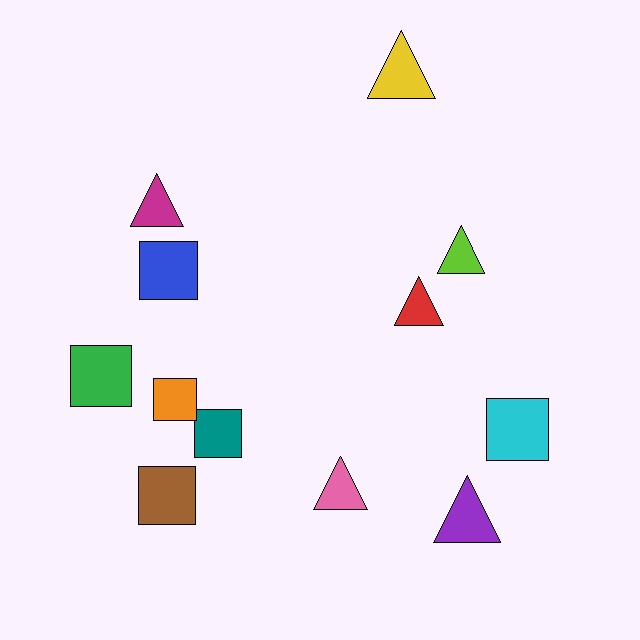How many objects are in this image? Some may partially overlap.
There are 12 objects.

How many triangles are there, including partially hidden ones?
There are 6 triangles.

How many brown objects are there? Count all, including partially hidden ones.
There is 1 brown object.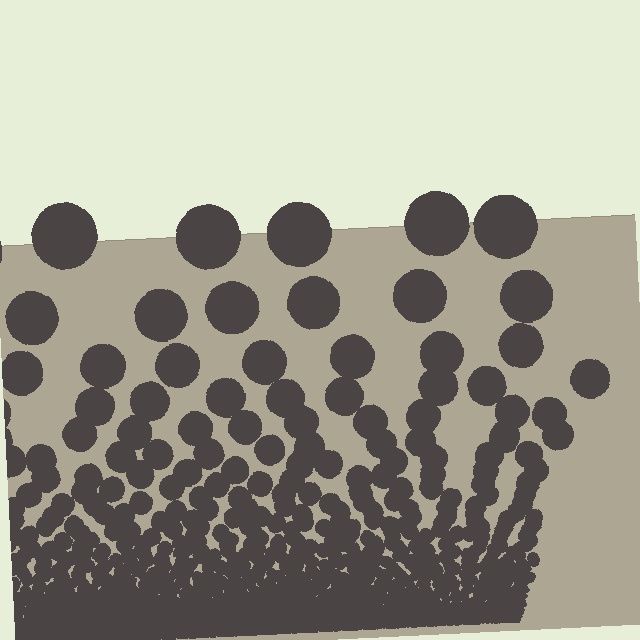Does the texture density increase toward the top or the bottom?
Density increases toward the bottom.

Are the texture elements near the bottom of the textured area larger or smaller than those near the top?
Smaller. The gradient is inverted — elements near the bottom are smaller and denser.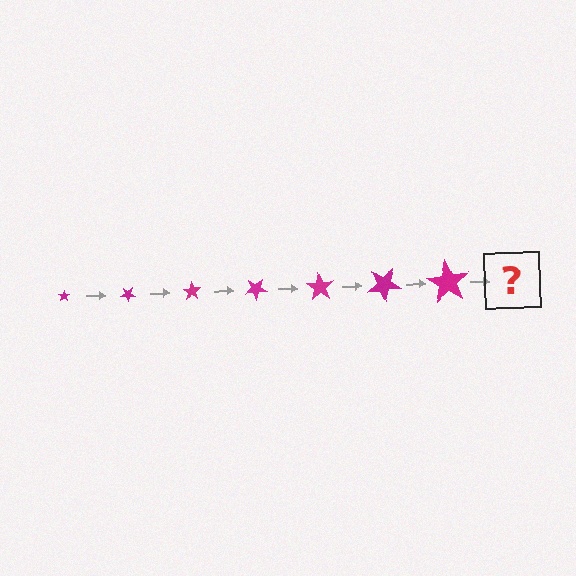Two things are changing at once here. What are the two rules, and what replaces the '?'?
The two rules are that the star grows larger each step and it rotates 35 degrees each step. The '?' should be a star, larger than the previous one and rotated 245 degrees from the start.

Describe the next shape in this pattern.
It should be a star, larger than the previous one and rotated 245 degrees from the start.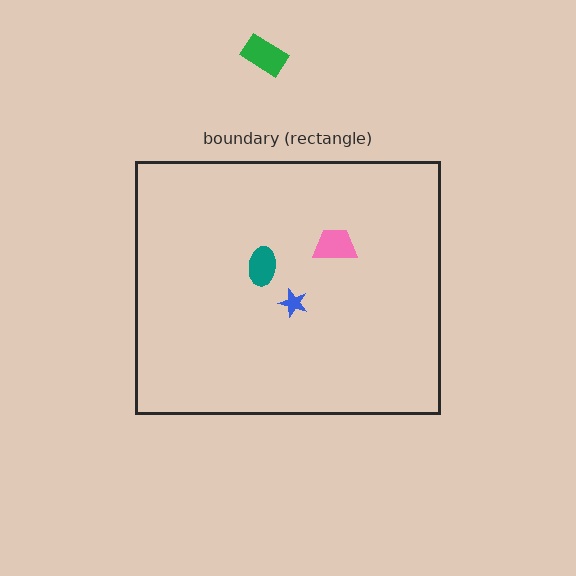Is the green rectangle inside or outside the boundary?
Outside.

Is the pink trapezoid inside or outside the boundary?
Inside.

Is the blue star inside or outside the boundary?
Inside.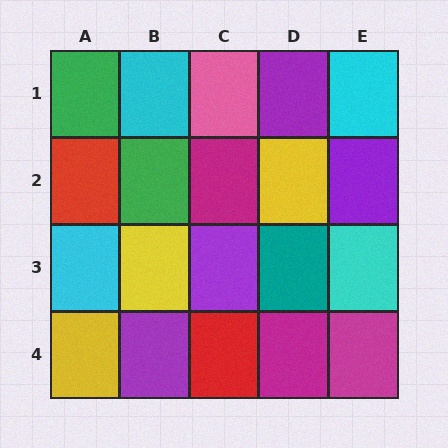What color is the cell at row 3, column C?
Purple.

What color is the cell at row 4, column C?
Red.